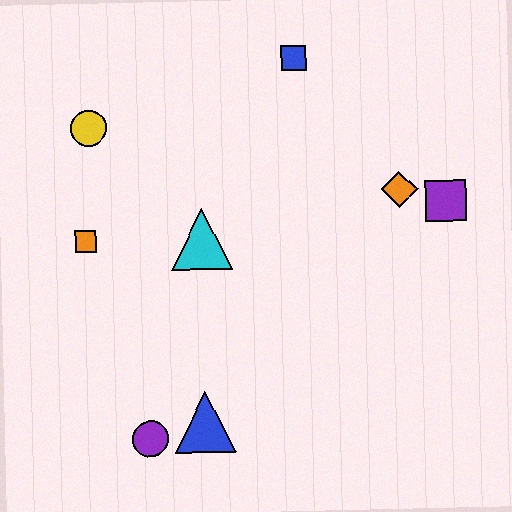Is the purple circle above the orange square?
No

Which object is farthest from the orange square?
The purple square is farthest from the orange square.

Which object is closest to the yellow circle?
The orange square is closest to the yellow circle.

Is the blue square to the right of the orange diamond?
No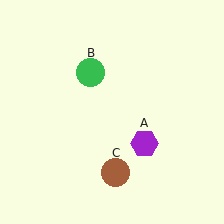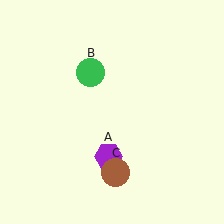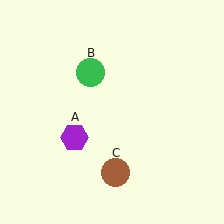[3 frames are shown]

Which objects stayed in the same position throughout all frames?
Green circle (object B) and brown circle (object C) remained stationary.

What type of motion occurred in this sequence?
The purple hexagon (object A) rotated clockwise around the center of the scene.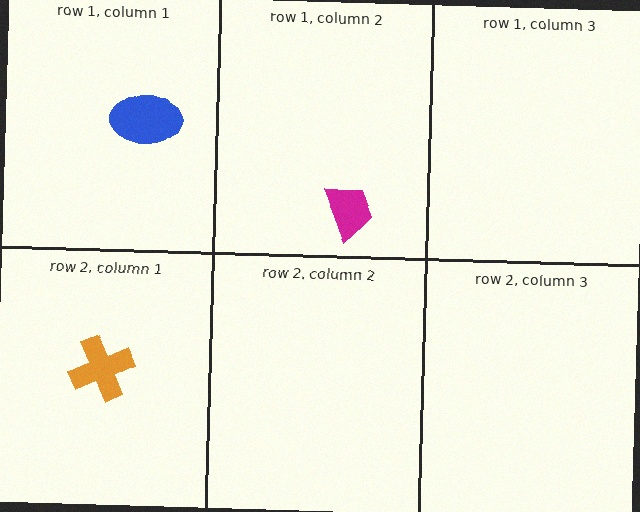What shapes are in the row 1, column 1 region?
The blue ellipse.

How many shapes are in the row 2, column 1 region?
1.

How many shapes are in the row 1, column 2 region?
1.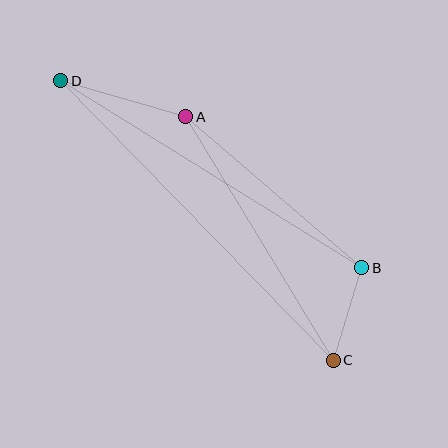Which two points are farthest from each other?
Points C and D are farthest from each other.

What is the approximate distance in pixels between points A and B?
The distance between A and B is approximately 232 pixels.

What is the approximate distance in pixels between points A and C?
The distance between A and C is approximately 285 pixels.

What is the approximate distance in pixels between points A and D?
The distance between A and D is approximately 130 pixels.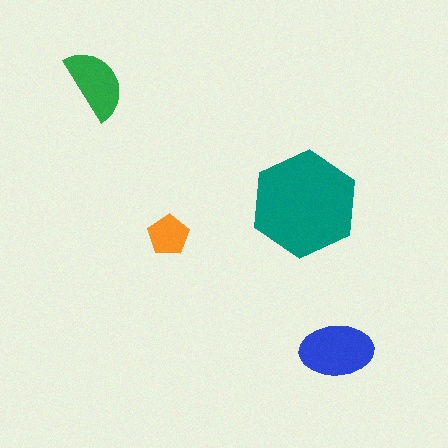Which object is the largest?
The teal hexagon.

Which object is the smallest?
The orange pentagon.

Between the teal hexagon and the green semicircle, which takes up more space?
The teal hexagon.